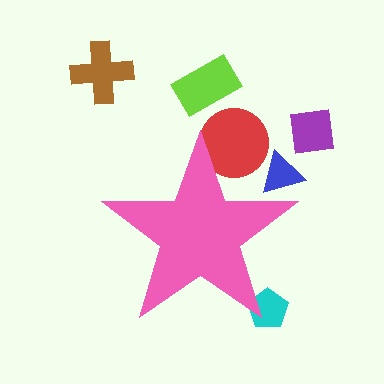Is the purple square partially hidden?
No, the purple square is fully visible.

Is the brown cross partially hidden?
No, the brown cross is fully visible.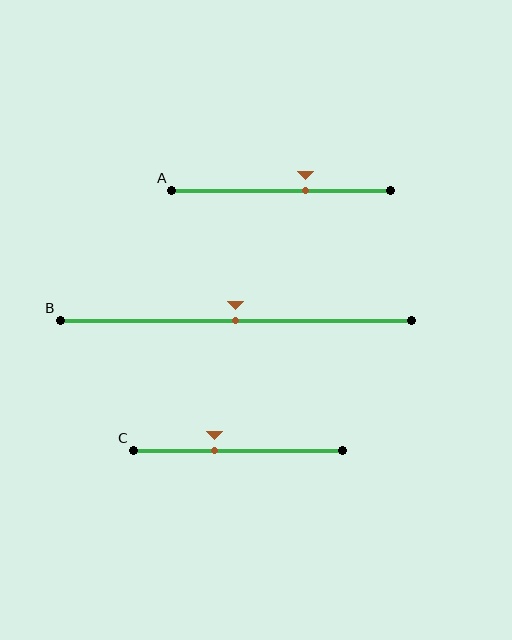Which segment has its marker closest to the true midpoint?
Segment B has its marker closest to the true midpoint.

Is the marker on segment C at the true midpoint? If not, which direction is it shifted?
No, the marker on segment C is shifted to the left by about 11% of the segment length.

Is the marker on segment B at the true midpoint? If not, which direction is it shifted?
Yes, the marker on segment B is at the true midpoint.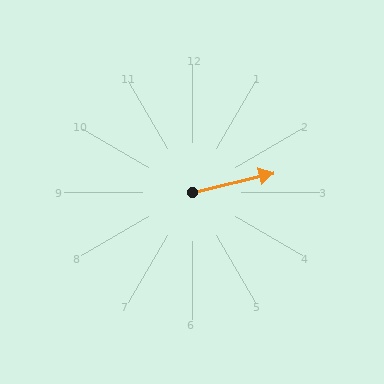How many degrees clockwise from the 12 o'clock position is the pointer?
Approximately 77 degrees.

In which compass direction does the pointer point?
East.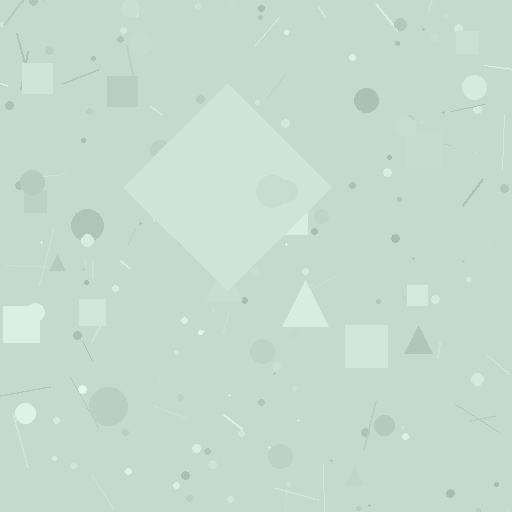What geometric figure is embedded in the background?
A diamond is embedded in the background.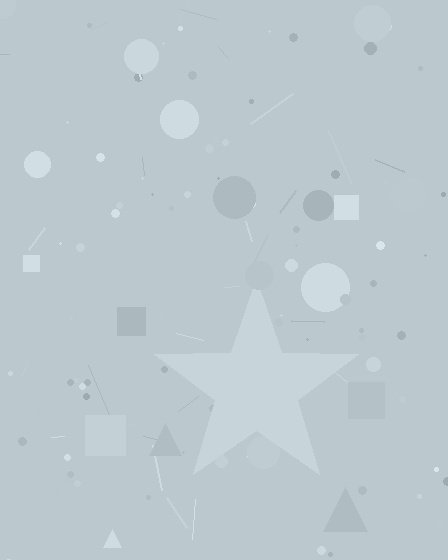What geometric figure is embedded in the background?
A star is embedded in the background.